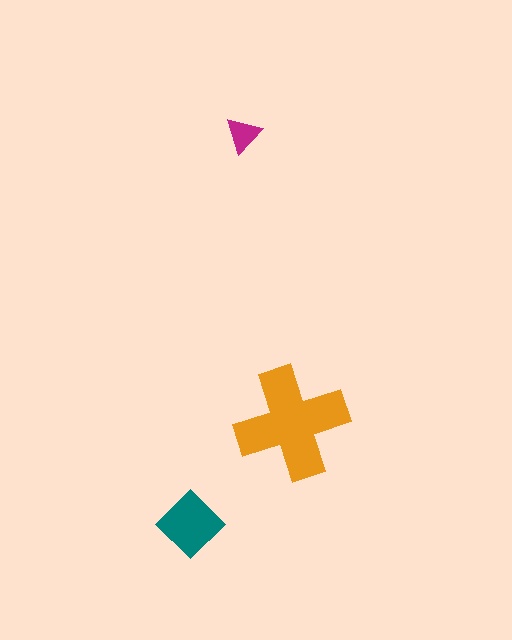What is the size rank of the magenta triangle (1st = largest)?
3rd.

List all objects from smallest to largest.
The magenta triangle, the teal diamond, the orange cross.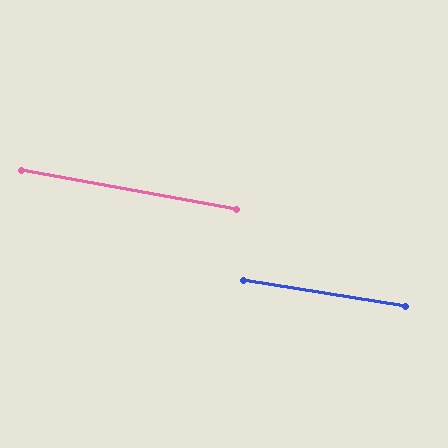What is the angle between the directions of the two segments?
Approximately 1 degree.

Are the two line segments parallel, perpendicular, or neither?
Parallel — their directions differ by only 1.2°.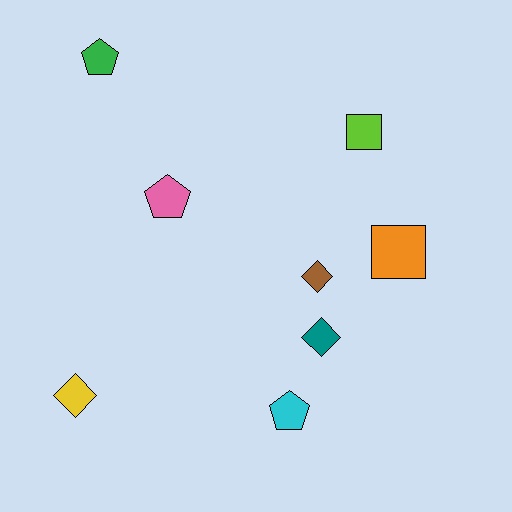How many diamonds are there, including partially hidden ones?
There are 3 diamonds.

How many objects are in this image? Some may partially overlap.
There are 8 objects.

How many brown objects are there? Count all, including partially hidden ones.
There is 1 brown object.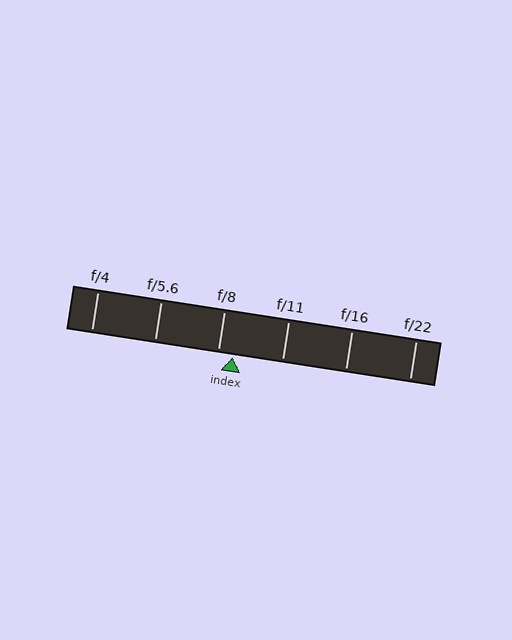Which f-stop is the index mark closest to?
The index mark is closest to f/8.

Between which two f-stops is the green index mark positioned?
The index mark is between f/8 and f/11.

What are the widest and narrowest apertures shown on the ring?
The widest aperture shown is f/4 and the narrowest is f/22.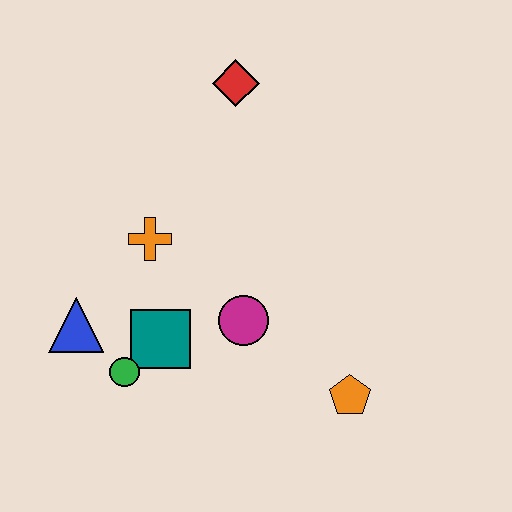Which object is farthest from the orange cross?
The orange pentagon is farthest from the orange cross.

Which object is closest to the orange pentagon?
The magenta circle is closest to the orange pentagon.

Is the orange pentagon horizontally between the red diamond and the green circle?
No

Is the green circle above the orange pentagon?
Yes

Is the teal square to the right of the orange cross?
Yes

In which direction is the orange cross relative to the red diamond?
The orange cross is below the red diamond.